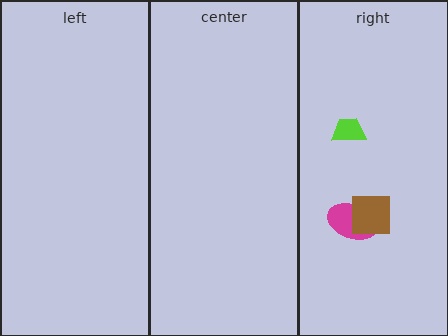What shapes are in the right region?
The lime trapezoid, the magenta ellipse, the brown square.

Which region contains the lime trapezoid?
The right region.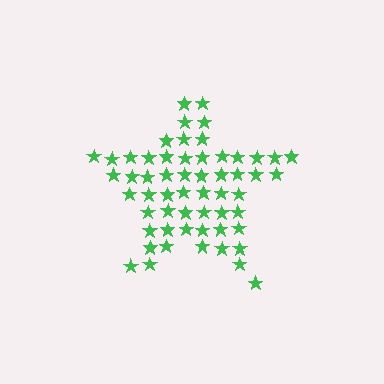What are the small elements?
The small elements are stars.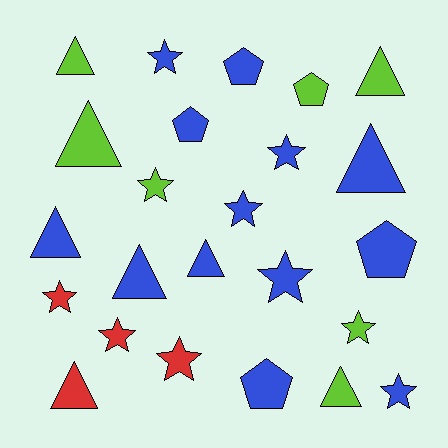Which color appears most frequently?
Blue, with 13 objects.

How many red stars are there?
There are 3 red stars.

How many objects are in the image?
There are 24 objects.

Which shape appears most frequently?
Star, with 10 objects.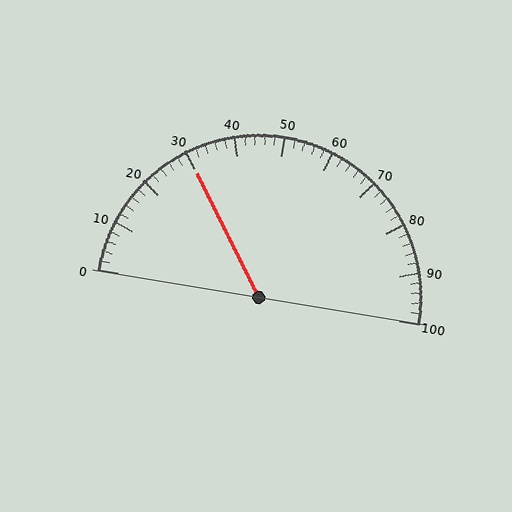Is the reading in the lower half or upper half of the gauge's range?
The reading is in the lower half of the range (0 to 100).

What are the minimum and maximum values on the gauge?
The gauge ranges from 0 to 100.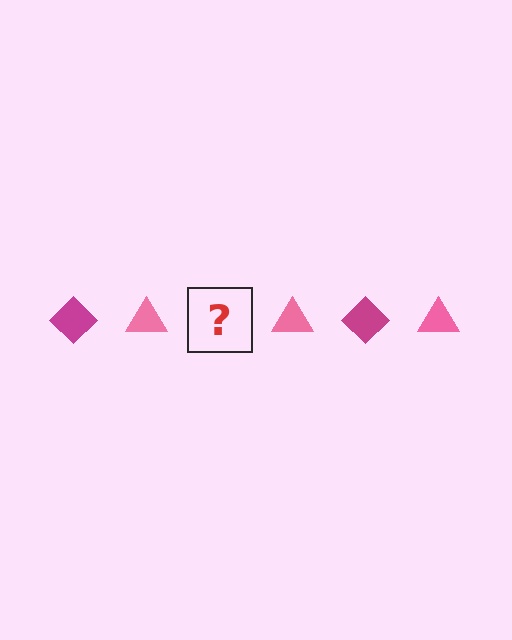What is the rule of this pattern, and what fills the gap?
The rule is that the pattern alternates between magenta diamond and pink triangle. The gap should be filled with a magenta diamond.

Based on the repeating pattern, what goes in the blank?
The blank should be a magenta diamond.